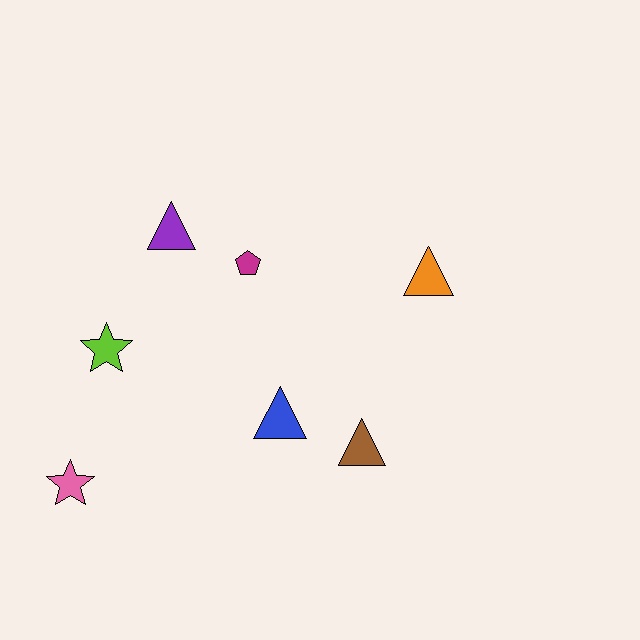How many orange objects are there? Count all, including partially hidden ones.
There is 1 orange object.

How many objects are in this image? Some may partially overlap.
There are 7 objects.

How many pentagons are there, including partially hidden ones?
There is 1 pentagon.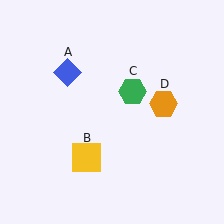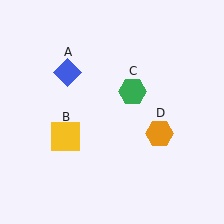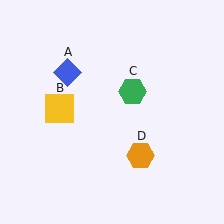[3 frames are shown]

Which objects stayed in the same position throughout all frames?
Blue diamond (object A) and green hexagon (object C) remained stationary.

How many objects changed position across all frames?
2 objects changed position: yellow square (object B), orange hexagon (object D).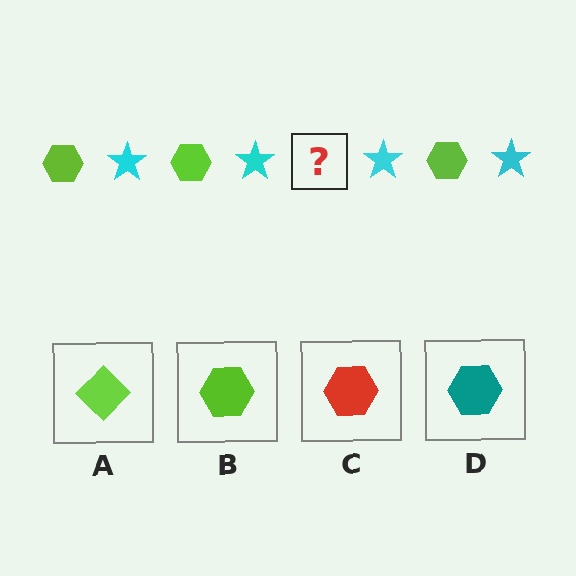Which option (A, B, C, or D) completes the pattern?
B.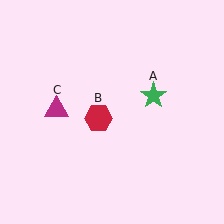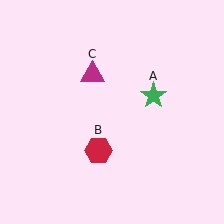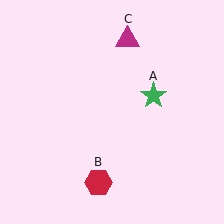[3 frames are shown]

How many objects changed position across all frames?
2 objects changed position: red hexagon (object B), magenta triangle (object C).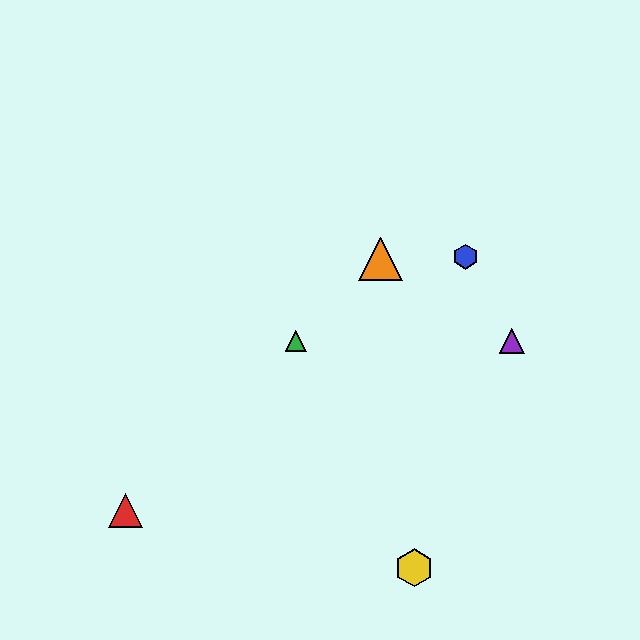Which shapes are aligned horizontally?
The green triangle, the purple triangle are aligned horizontally.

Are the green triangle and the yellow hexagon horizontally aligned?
No, the green triangle is at y≈341 and the yellow hexagon is at y≈568.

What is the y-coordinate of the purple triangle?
The purple triangle is at y≈341.